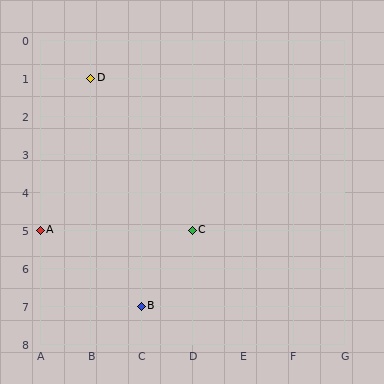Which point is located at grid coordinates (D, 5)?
Point C is at (D, 5).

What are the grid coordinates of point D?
Point D is at grid coordinates (B, 1).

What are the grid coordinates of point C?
Point C is at grid coordinates (D, 5).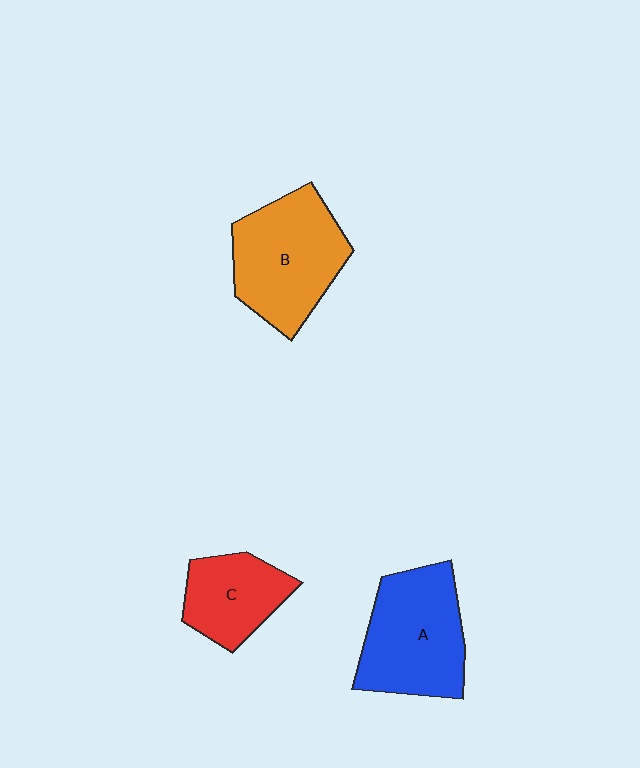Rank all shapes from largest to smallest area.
From largest to smallest: B (orange), A (blue), C (red).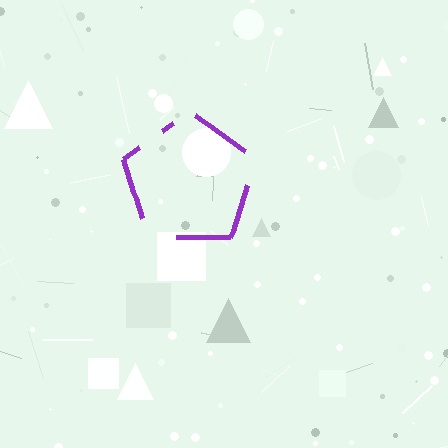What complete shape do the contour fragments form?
The contour fragments form a pentagon.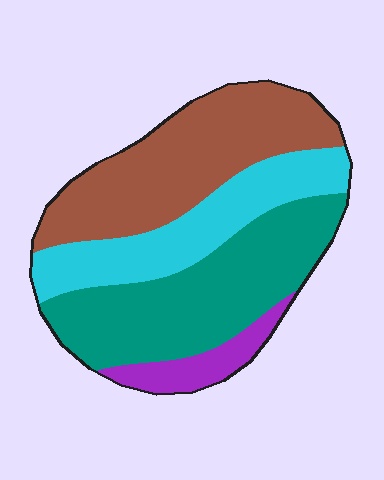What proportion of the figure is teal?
Teal covers around 35% of the figure.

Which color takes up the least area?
Purple, at roughly 10%.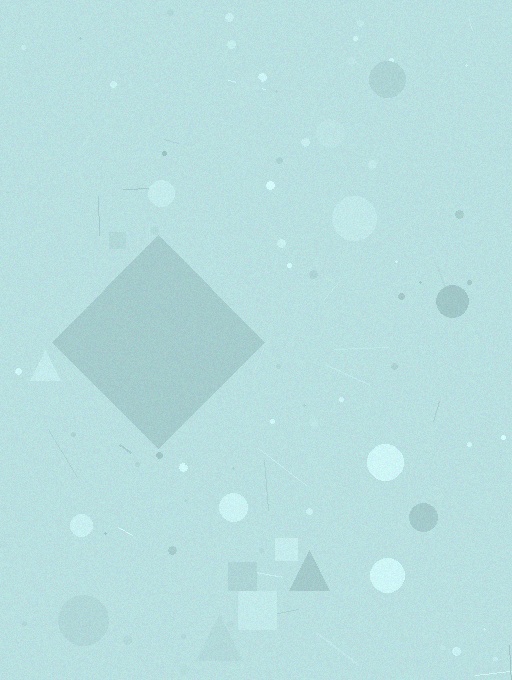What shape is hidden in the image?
A diamond is hidden in the image.